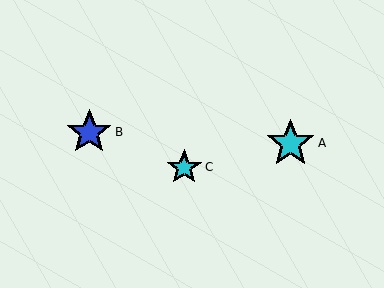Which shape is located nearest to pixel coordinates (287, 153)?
The cyan star (labeled A) at (290, 143) is nearest to that location.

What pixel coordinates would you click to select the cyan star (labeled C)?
Click at (184, 167) to select the cyan star C.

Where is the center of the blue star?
The center of the blue star is at (89, 132).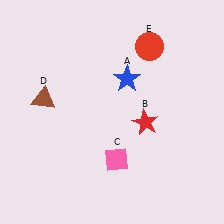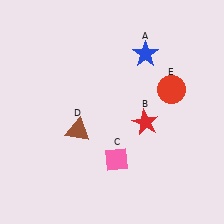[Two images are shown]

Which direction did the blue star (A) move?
The blue star (A) moved up.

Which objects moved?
The objects that moved are: the blue star (A), the brown triangle (D), the red circle (E).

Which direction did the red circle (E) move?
The red circle (E) moved down.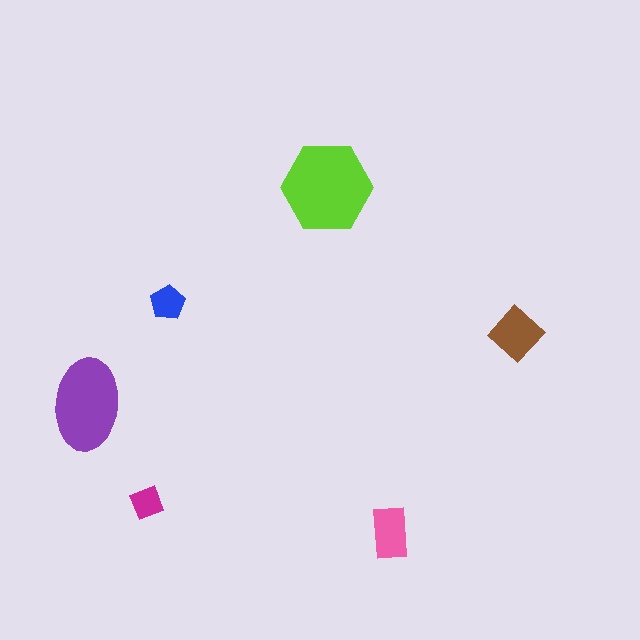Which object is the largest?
The lime hexagon.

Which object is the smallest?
The magenta diamond.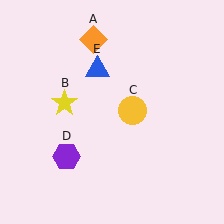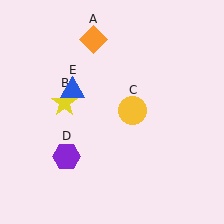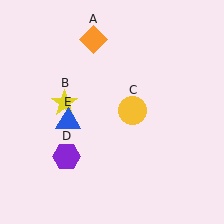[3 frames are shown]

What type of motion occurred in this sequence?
The blue triangle (object E) rotated counterclockwise around the center of the scene.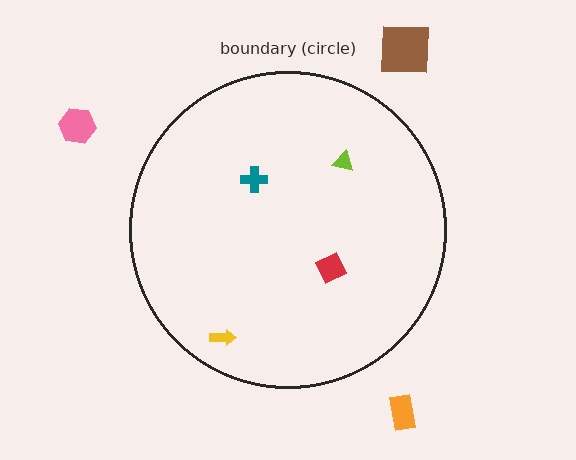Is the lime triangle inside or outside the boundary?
Inside.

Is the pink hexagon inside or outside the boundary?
Outside.